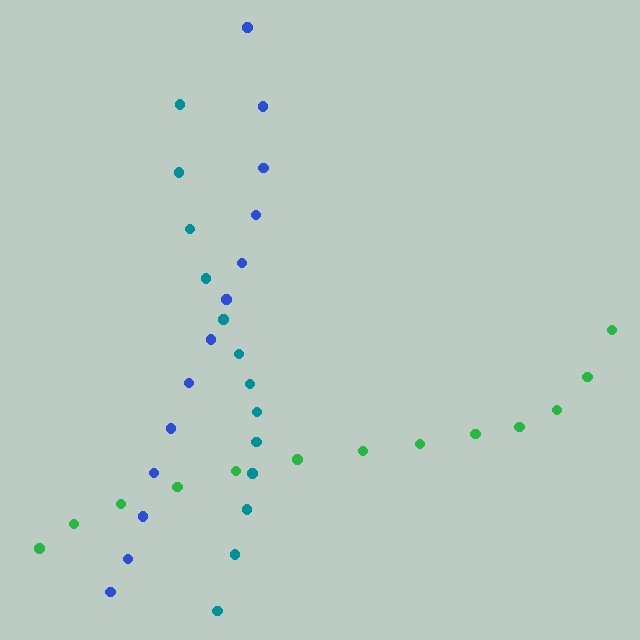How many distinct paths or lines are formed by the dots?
There are 3 distinct paths.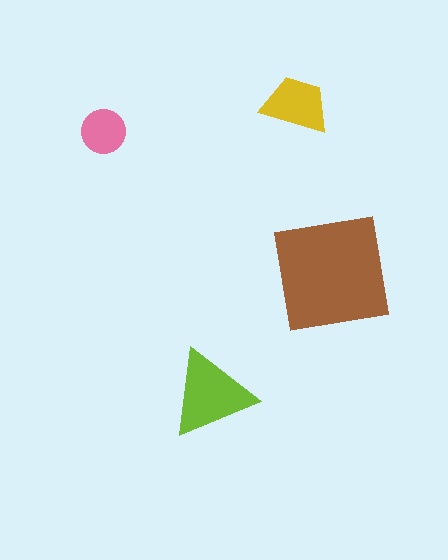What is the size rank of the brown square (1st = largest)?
1st.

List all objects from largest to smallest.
The brown square, the lime triangle, the yellow trapezoid, the pink circle.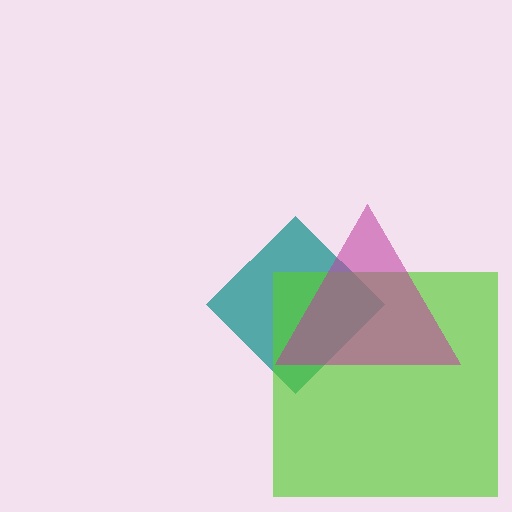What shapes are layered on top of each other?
The layered shapes are: a teal diamond, a lime square, a magenta triangle.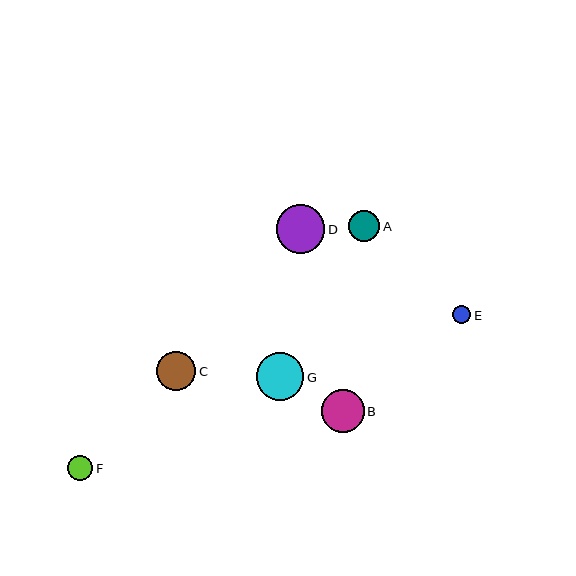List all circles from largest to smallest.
From largest to smallest: D, G, B, C, A, F, E.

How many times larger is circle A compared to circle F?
Circle A is approximately 1.2 times the size of circle F.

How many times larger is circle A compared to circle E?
Circle A is approximately 1.7 times the size of circle E.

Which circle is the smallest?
Circle E is the smallest with a size of approximately 18 pixels.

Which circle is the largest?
Circle D is the largest with a size of approximately 49 pixels.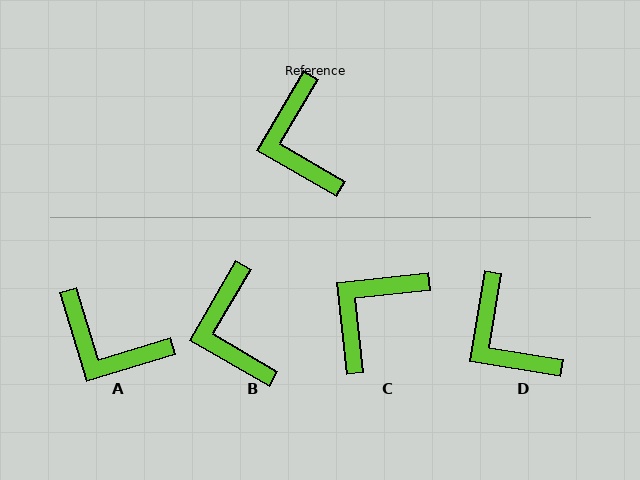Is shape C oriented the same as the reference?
No, it is off by about 54 degrees.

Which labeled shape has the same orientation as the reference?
B.